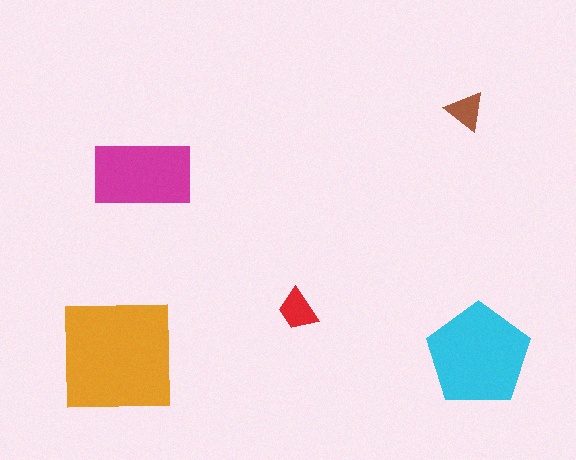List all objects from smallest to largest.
The brown triangle, the red trapezoid, the magenta rectangle, the cyan pentagon, the orange square.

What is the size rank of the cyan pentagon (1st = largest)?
2nd.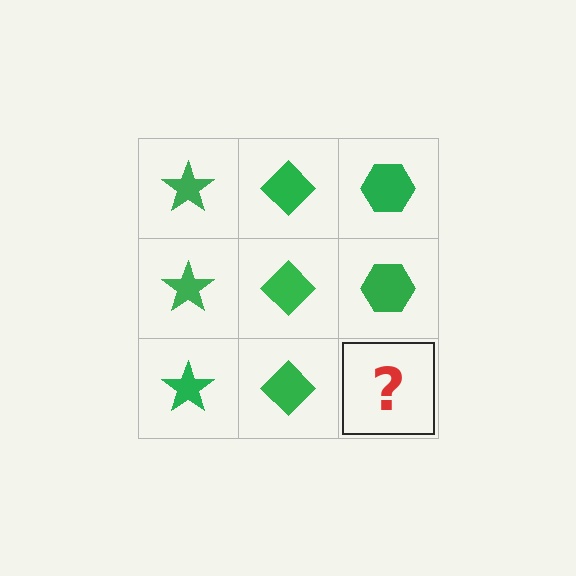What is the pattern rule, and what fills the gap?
The rule is that each column has a consistent shape. The gap should be filled with a green hexagon.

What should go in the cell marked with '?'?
The missing cell should contain a green hexagon.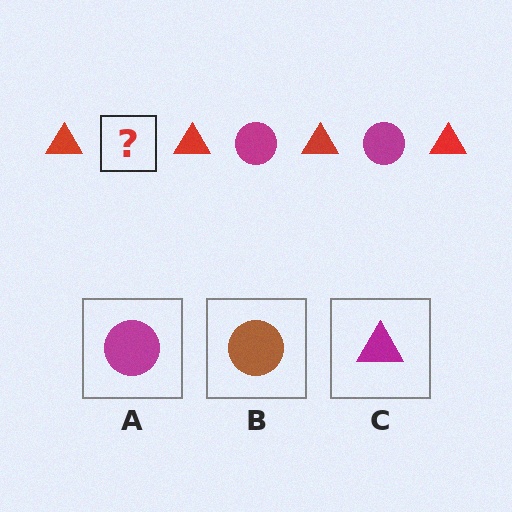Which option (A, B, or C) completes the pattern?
A.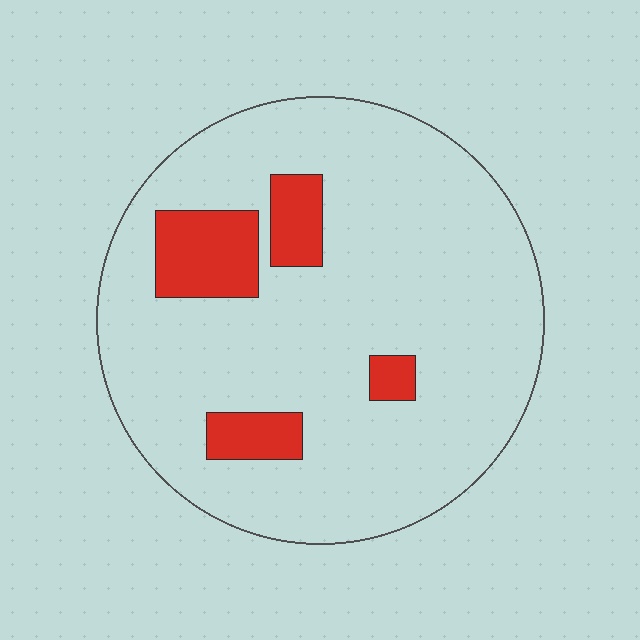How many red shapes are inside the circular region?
4.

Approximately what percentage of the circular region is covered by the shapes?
Approximately 15%.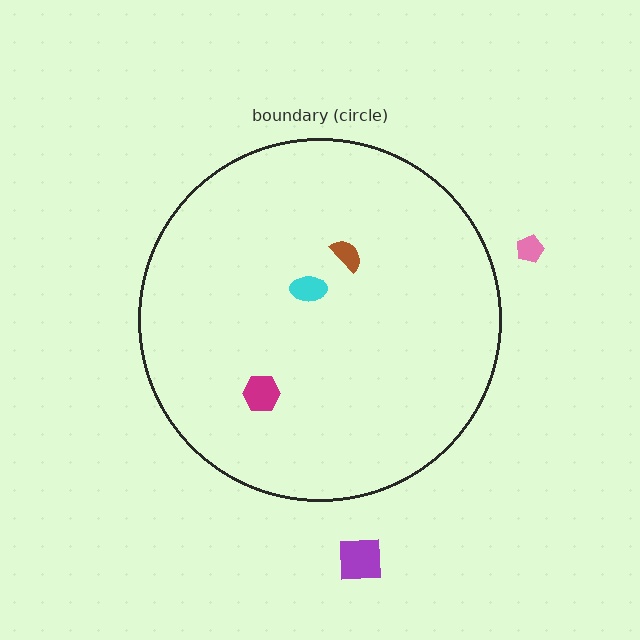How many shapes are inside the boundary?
3 inside, 2 outside.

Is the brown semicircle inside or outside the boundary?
Inside.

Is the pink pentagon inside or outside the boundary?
Outside.